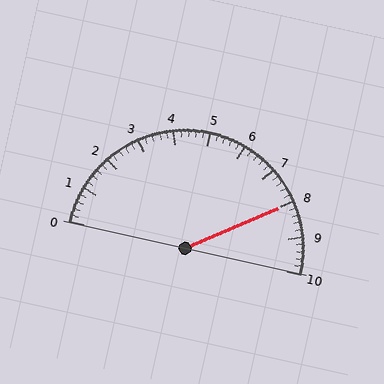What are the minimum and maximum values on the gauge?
The gauge ranges from 0 to 10.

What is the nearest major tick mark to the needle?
The nearest major tick mark is 8.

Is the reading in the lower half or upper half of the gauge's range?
The reading is in the upper half of the range (0 to 10).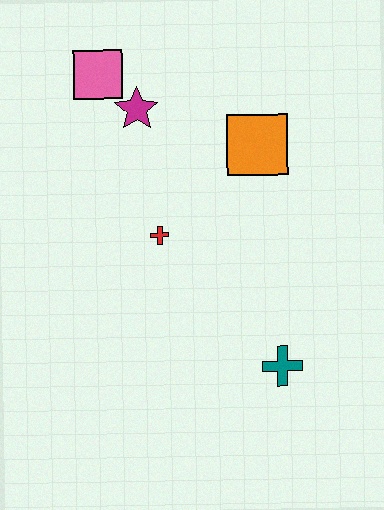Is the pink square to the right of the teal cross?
No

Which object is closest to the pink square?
The magenta star is closest to the pink square.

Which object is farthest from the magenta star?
The teal cross is farthest from the magenta star.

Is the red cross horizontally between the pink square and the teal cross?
Yes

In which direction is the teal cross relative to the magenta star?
The teal cross is below the magenta star.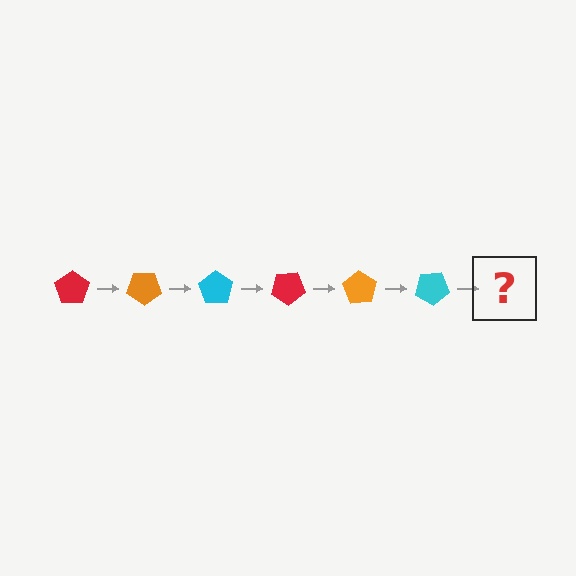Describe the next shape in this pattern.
It should be a red pentagon, rotated 210 degrees from the start.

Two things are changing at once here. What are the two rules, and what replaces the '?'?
The two rules are that it rotates 35 degrees each step and the color cycles through red, orange, and cyan. The '?' should be a red pentagon, rotated 210 degrees from the start.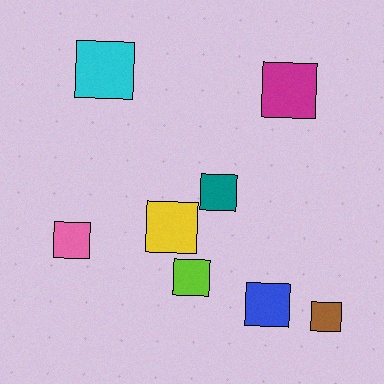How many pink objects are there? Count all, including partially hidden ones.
There is 1 pink object.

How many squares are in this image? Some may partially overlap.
There are 8 squares.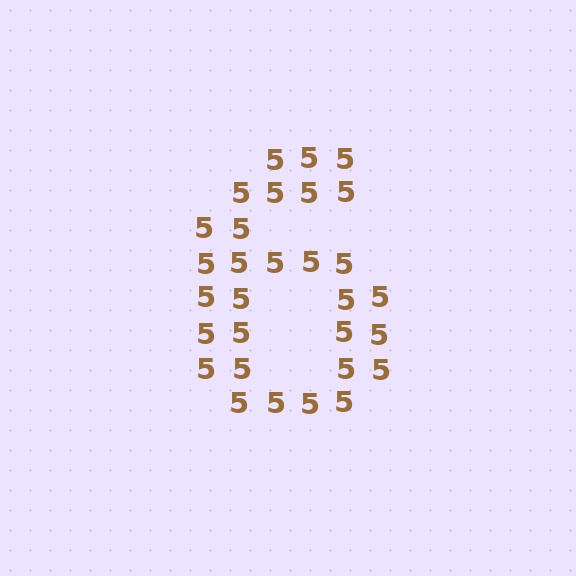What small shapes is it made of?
It is made of small digit 5's.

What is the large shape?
The large shape is the digit 6.